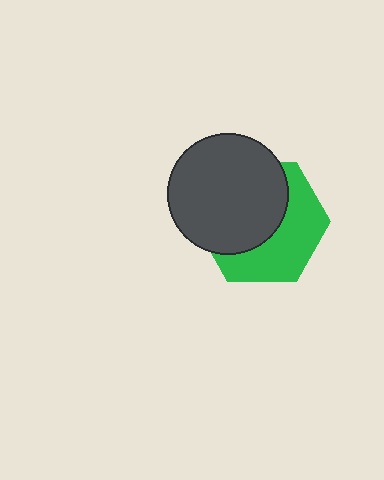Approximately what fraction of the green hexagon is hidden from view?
Roughly 54% of the green hexagon is hidden behind the dark gray circle.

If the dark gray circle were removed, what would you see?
You would see the complete green hexagon.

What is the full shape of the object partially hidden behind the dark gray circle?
The partially hidden object is a green hexagon.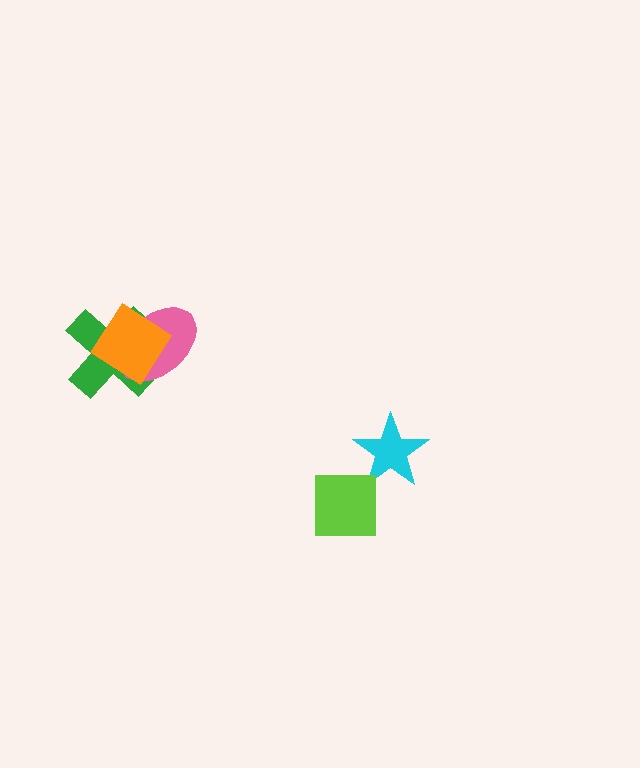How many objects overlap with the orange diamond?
2 objects overlap with the orange diamond.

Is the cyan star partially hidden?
No, no other shape covers it.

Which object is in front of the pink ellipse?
The orange diamond is in front of the pink ellipse.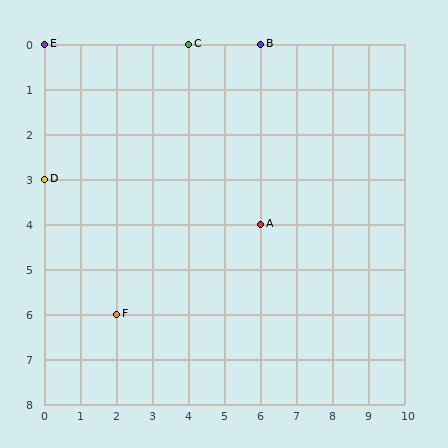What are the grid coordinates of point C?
Point C is at grid coordinates (4, 0).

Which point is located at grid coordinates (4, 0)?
Point C is at (4, 0).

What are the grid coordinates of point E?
Point E is at grid coordinates (0, 0).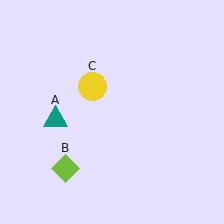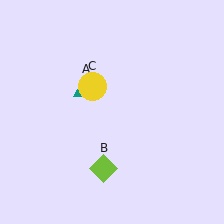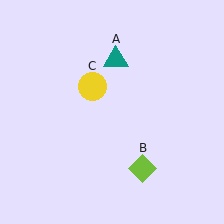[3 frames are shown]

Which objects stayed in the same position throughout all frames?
Yellow circle (object C) remained stationary.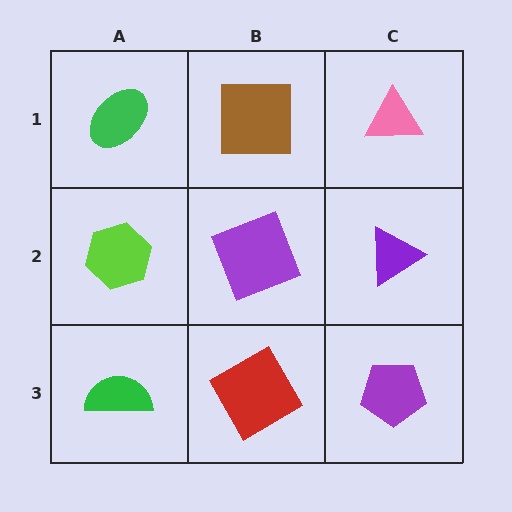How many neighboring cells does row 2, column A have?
3.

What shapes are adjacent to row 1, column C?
A purple triangle (row 2, column C), a brown square (row 1, column B).